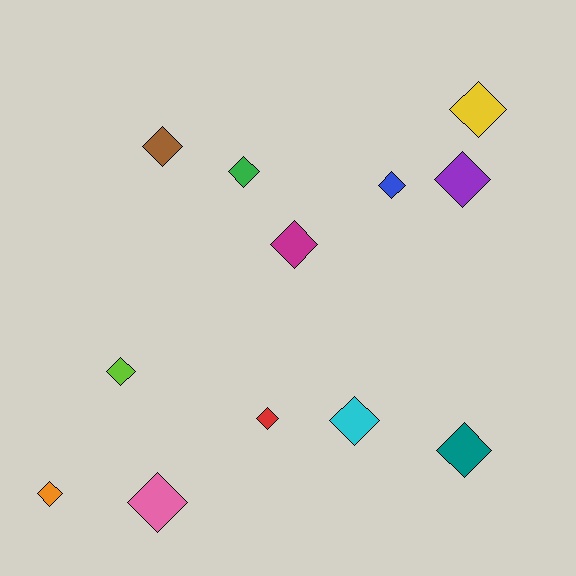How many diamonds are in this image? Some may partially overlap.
There are 12 diamonds.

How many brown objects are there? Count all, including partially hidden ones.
There is 1 brown object.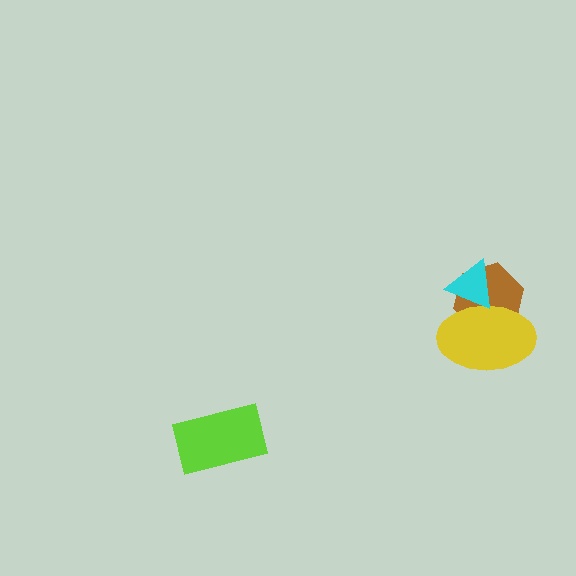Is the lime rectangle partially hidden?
No, no other shape covers it.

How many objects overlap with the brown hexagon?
2 objects overlap with the brown hexagon.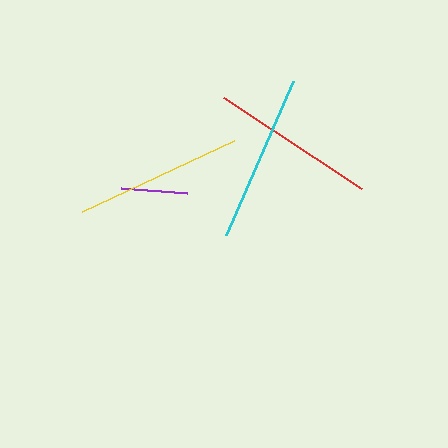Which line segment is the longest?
The cyan line is the longest at approximately 168 pixels.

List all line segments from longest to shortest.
From longest to shortest: cyan, yellow, red, purple.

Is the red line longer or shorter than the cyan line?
The cyan line is longer than the red line.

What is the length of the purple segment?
The purple segment is approximately 67 pixels long.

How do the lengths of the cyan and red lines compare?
The cyan and red lines are approximately the same length.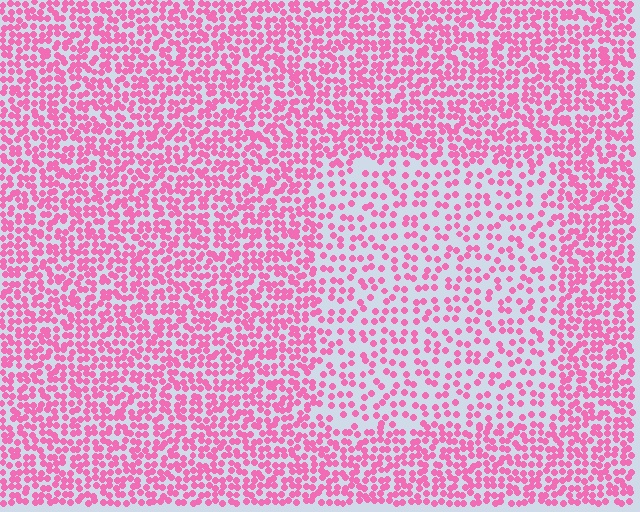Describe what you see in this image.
The image contains small pink elements arranged at two different densities. A rectangle-shaped region is visible where the elements are less densely packed than the surrounding area.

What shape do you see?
I see a rectangle.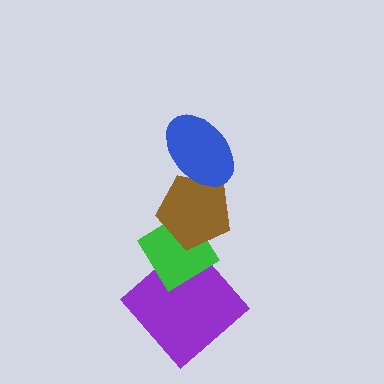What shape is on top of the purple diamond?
The green diamond is on top of the purple diamond.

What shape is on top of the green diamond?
The brown pentagon is on top of the green diamond.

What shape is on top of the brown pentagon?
The blue ellipse is on top of the brown pentagon.